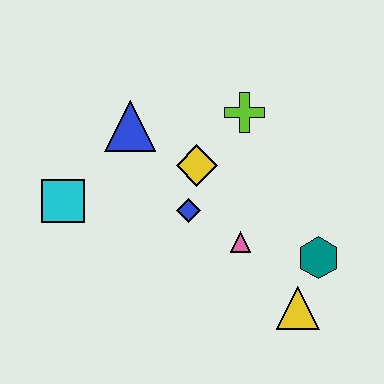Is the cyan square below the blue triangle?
Yes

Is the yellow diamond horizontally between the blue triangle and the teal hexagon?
Yes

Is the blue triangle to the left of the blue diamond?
Yes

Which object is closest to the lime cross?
The yellow diamond is closest to the lime cross.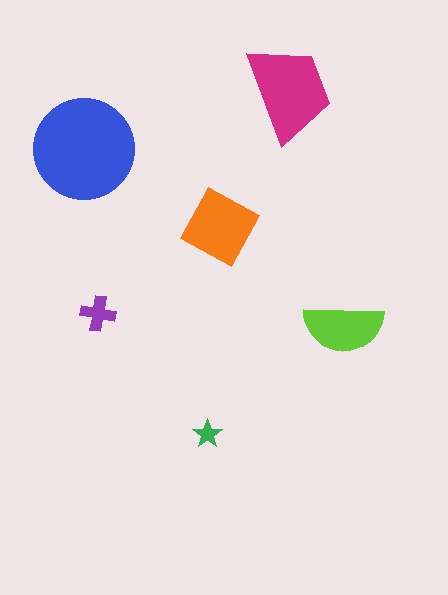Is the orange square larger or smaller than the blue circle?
Smaller.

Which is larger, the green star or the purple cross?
The purple cross.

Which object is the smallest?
The green star.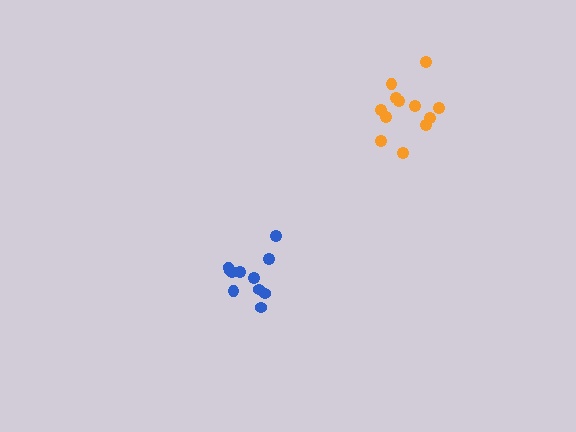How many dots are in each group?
Group 1: 12 dots, Group 2: 11 dots (23 total).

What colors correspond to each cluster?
The clusters are colored: orange, blue.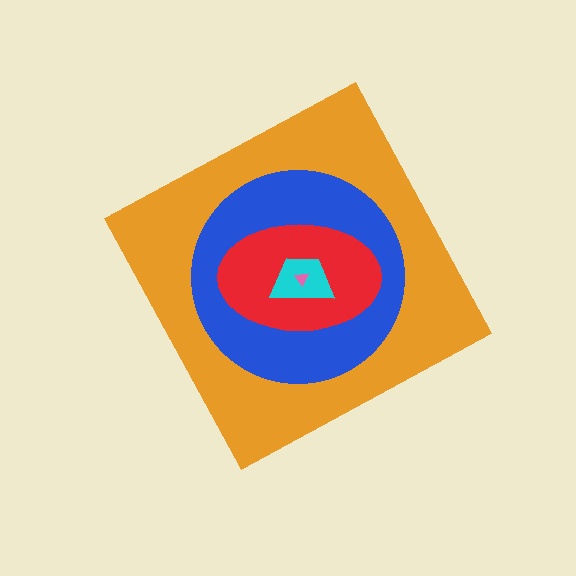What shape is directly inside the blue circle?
The red ellipse.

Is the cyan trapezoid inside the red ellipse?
Yes.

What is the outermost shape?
The orange diamond.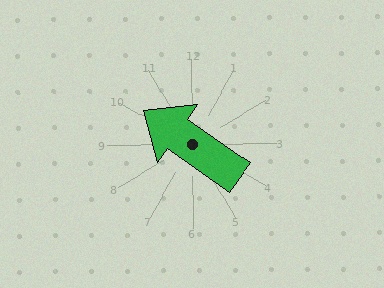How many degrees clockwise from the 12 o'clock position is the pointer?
Approximately 305 degrees.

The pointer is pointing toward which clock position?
Roughly 10 o'clock.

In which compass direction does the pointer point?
Northwest.